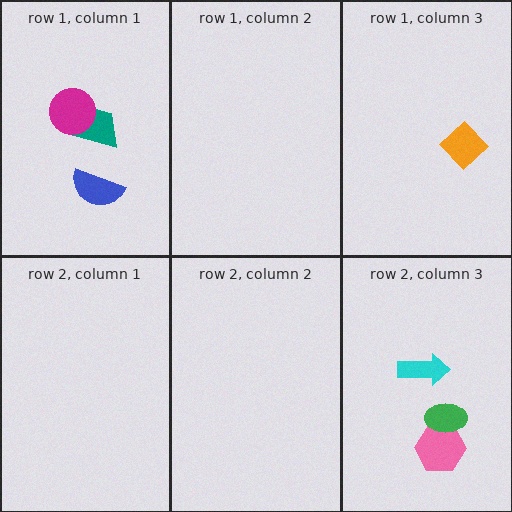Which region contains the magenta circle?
The row 1, column 1 region.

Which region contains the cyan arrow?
The row 2, column 3 region.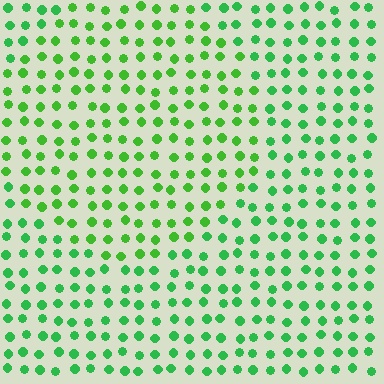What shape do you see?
I see a circle.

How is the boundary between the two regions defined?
The boundary is defined purely by a slight shift in hue (about 21 degrees). Spacing, size, and orientation are identical on both sides.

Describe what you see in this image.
The image is filled with small green elements in a uniform arrangement. A circle-shaped region is visible where the elements are tinted to a slightly different hue, forming a subtle color boundary.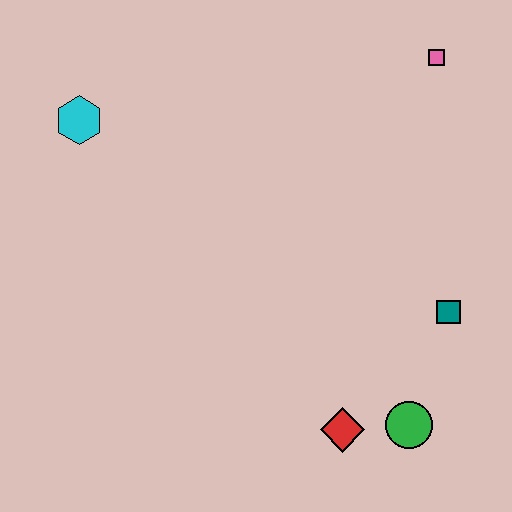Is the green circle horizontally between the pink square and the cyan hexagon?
Yes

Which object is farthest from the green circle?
The cyan hexagon is farthest from the green circle.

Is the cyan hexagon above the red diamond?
Yes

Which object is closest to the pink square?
The teal square is closest to the pink square.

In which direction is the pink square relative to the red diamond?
The pink square is above the red diamond.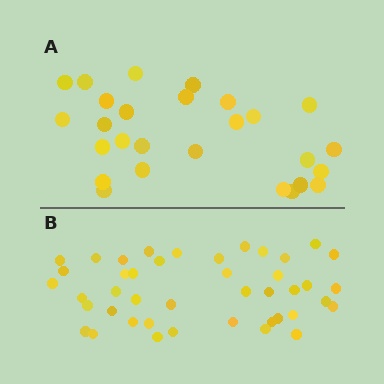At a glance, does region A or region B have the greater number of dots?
Region B (the bottom region) has more dots.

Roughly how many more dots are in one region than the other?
Region B has approximately 15 more dots than region A.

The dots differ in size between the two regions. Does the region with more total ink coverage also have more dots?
No. Region A has more total ink coverage because its dots are larger, but region B actually contains more individual dots. Total area can be misleading — the number of items is what matters here.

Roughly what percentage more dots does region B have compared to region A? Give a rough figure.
About 60% more.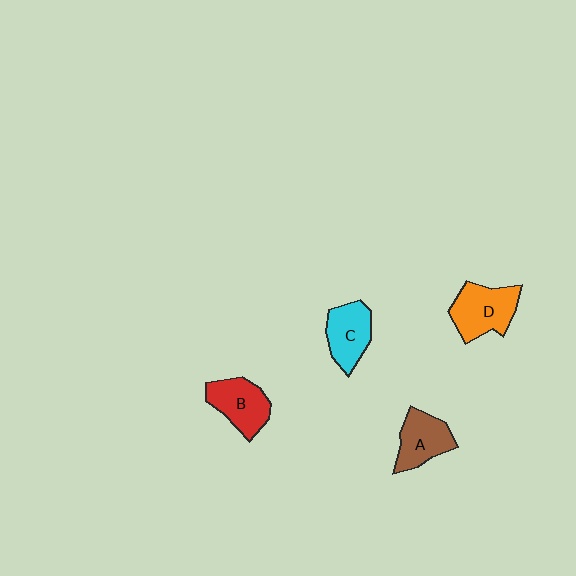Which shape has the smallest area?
Shape A (brown).